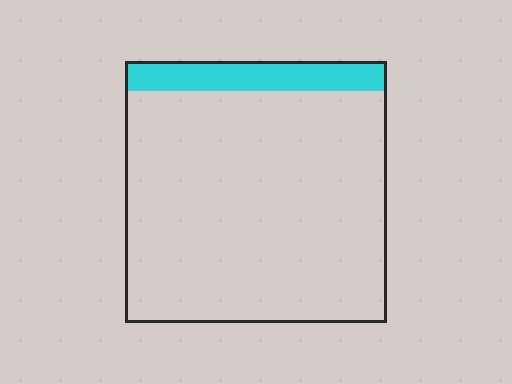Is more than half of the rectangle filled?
No.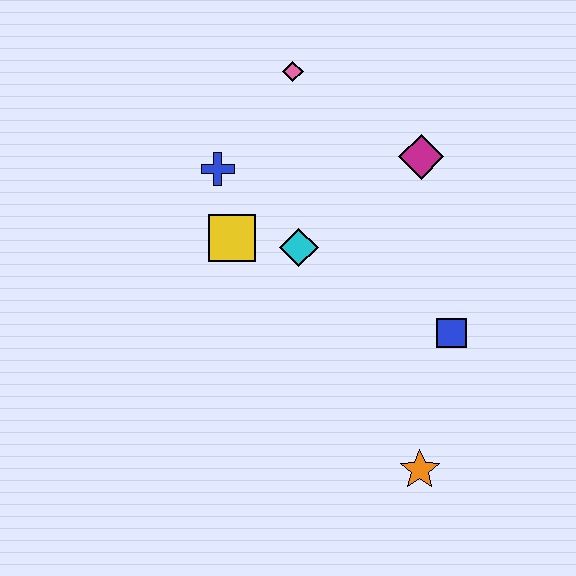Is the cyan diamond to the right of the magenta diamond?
No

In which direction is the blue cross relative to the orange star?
The blue cross is above the orange star.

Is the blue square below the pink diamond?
Yes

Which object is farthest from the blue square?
The pink diamond is farthest from the blue square.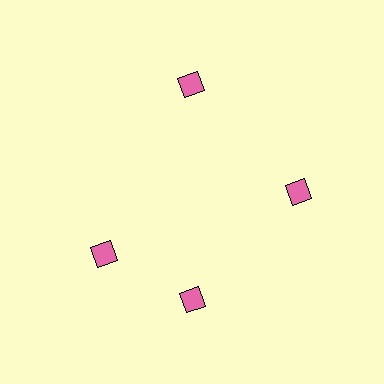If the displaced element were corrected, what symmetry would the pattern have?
It would have 4-fold rotational symmetry — the pattern would map onto itself every 90 degrees.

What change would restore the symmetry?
The symmetry would be restored by rotating it back into even spacing with its neighbors so that all 4 diamonds sit at equal angles and equal distance from the center.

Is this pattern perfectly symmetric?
No. The 4 pink diamonds are arranged in a ring, but one element near the 9 o'clock position is rotated out of alignment along the ring, breaking the 4-fold rotational symmetry.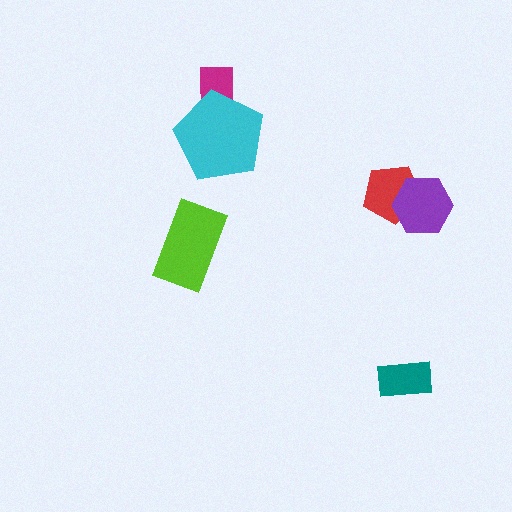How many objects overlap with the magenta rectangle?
1 object overlaps with the magenta rectangle.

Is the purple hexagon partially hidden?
No, no other shape covers it.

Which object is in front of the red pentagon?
The purple hexagon is in front of the red pentagon.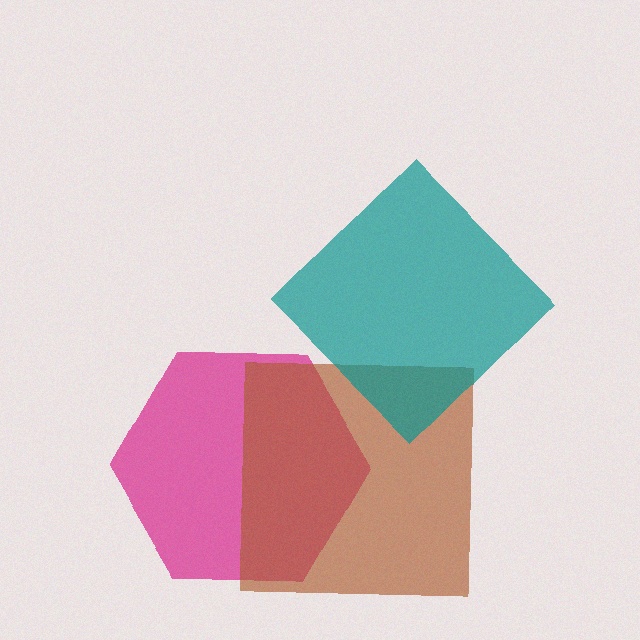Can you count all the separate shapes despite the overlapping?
Yes, there are 3 separate shapes.